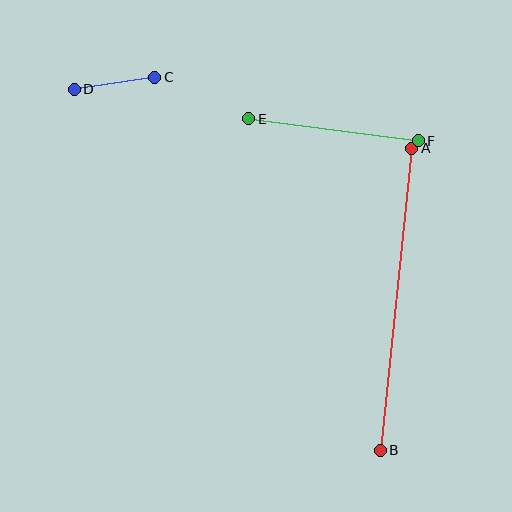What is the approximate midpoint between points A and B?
The midpoint is at approximately (396, 299) pixels.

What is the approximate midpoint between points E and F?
The midpoint is at approximately (333, 130) pixels.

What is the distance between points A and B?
The distance is approximately 304 pixels.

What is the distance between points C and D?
The distance is approximately 82 pixels.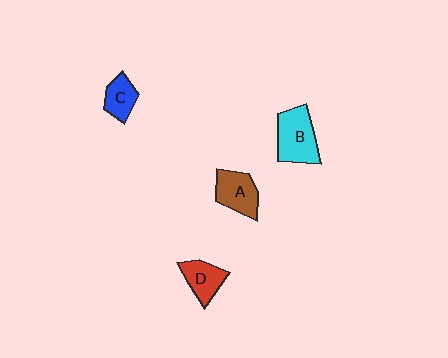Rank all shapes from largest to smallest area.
From largest to smallest: B (cyan), A (brown), D (red), C (blue).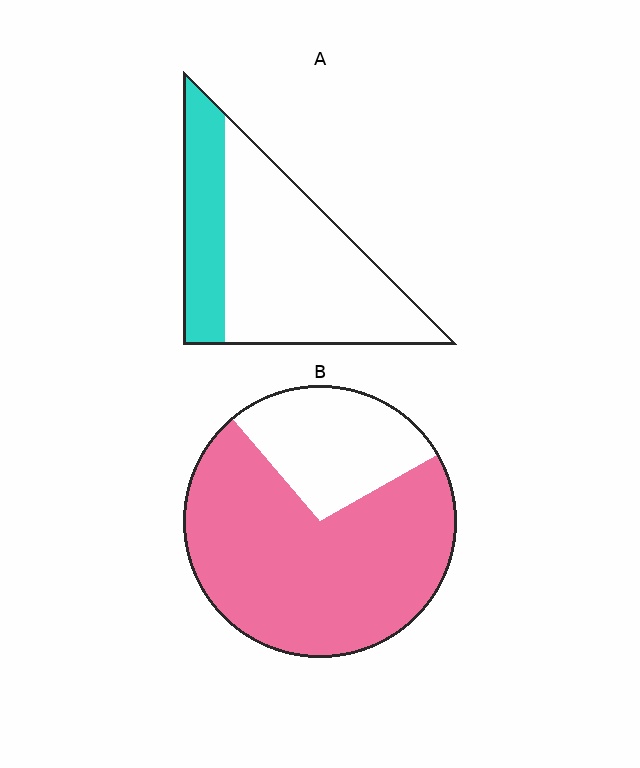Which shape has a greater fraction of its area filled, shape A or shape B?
Shape B.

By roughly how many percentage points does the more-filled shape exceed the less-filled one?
By roughly 45 percentage points (B over A).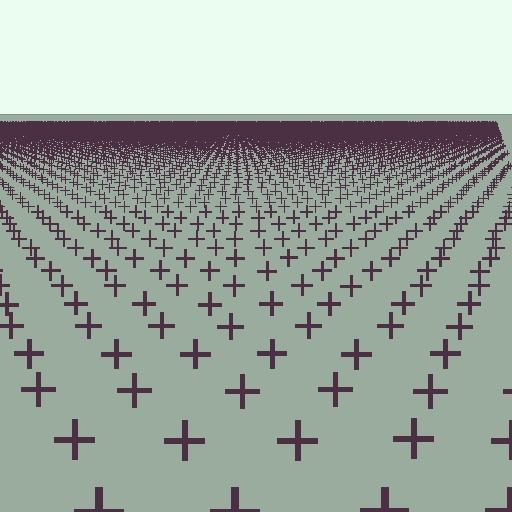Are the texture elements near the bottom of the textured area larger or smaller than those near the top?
Larger. Near the bottom, elements are closer to the viewer and appear at a bigger on-screen size.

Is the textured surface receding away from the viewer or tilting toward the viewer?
The surface is receding away from the viewer. Texture elements get smaller and denser toward the top.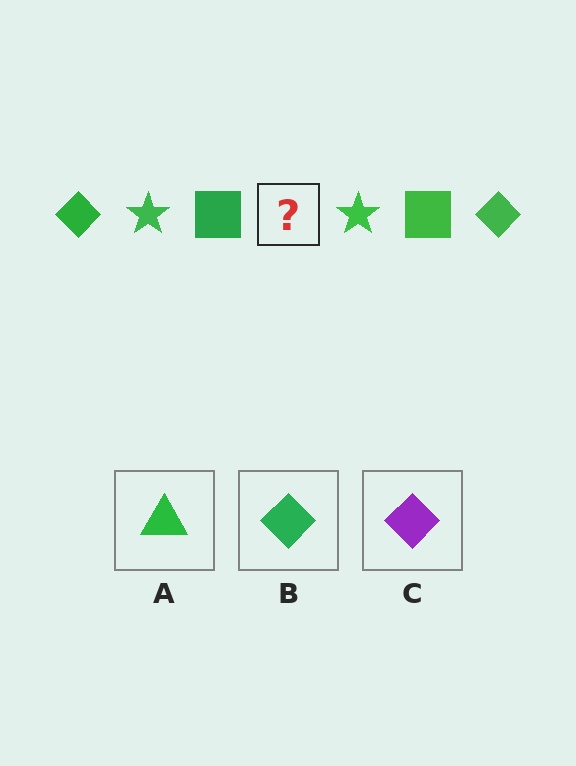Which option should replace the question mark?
Option B.